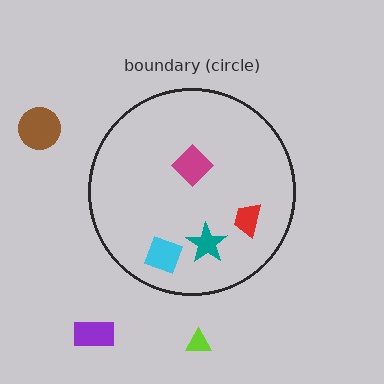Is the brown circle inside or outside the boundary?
Outside.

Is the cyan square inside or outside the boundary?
Inside.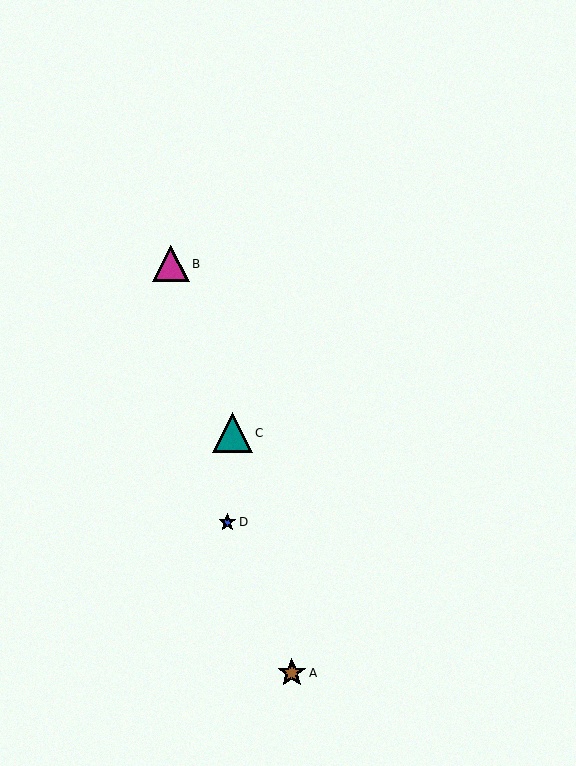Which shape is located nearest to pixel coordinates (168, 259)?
The magenta triangle (labeled B) at (171, 264) is nearest to that location.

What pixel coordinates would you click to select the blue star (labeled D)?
Click at (227, 522) to select the blue star D.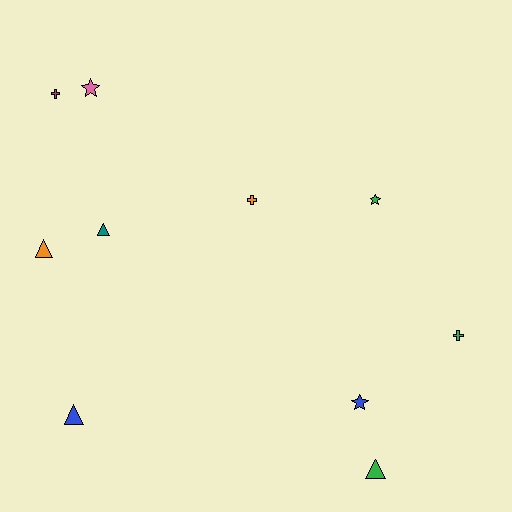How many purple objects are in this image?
There are no purple objects.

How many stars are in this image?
There are 3 stars.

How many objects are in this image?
There are 10 objects.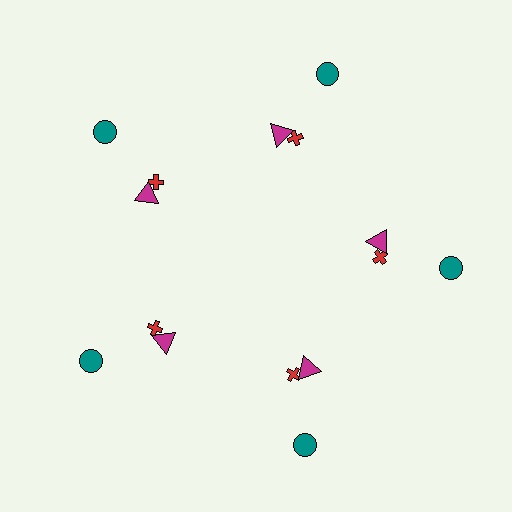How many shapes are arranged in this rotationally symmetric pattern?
There are 15 shapes, arranged in 5 groups of 3.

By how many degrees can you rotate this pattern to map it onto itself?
The pattern maps onto itself every 72 degrees of rotation.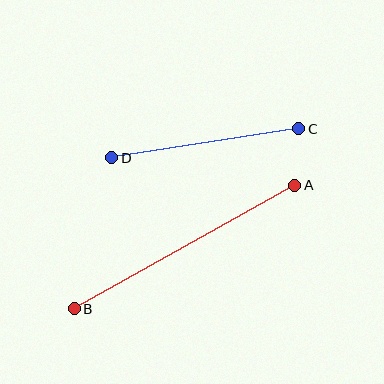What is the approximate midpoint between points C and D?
The midpoint is at approximately (205, 143) pixels.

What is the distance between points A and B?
The distance is approximately 253 pixels.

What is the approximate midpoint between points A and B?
The midpoint is at approximately (185, 247) pixels.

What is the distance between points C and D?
The distance is approximately 189 pixels.